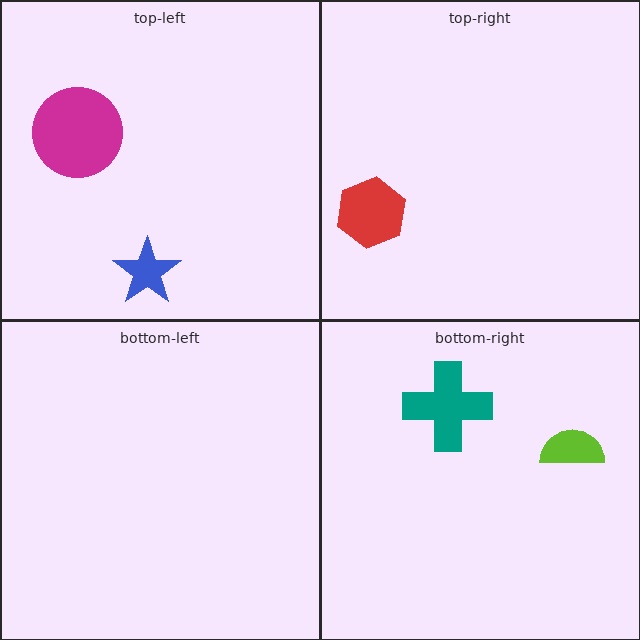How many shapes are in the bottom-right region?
2.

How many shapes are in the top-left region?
2.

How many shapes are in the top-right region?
1.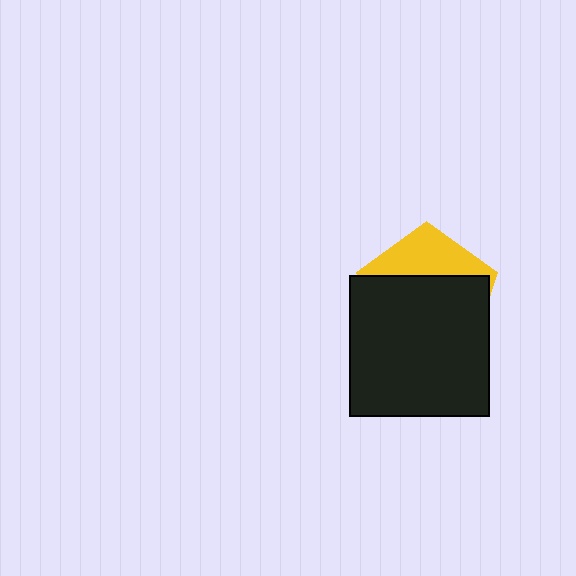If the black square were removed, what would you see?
You would see the complete yellow pentagon.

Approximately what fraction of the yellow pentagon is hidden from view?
Roughly 68% of the yellow pentagon is hidden behind the black square.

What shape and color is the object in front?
The object in front is a black square.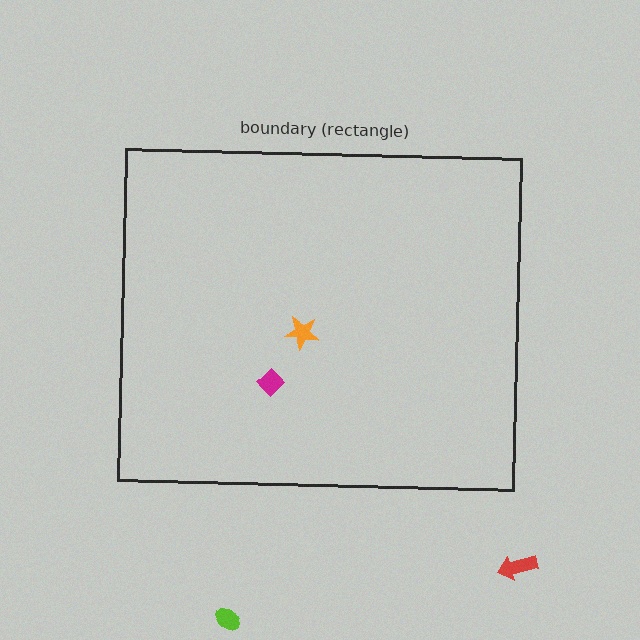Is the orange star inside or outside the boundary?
Inside.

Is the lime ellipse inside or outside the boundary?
Outside.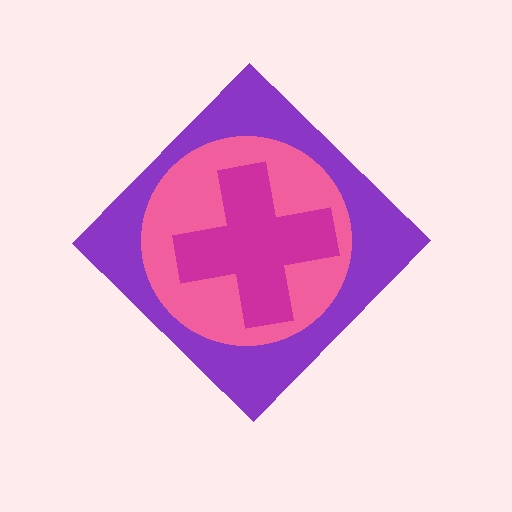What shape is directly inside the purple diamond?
The pink circle.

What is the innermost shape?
The magenta cross.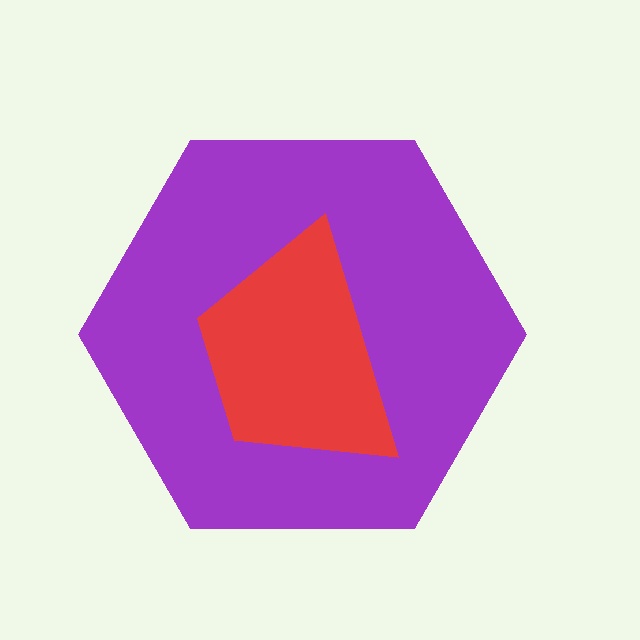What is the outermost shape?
The purple hexagon.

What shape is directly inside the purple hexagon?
The red trapezoid.